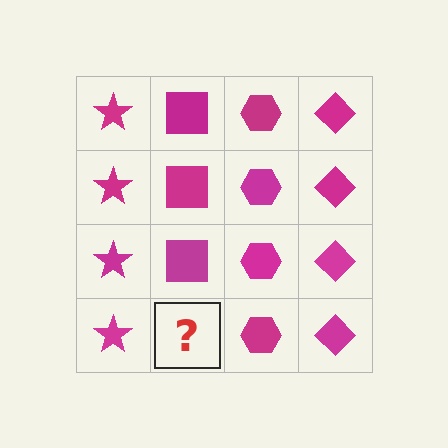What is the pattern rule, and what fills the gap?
The rule is that each column has a consistent shape. The gap should be filled with a magenta square.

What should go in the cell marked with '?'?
The missing cell should contain a magenta square.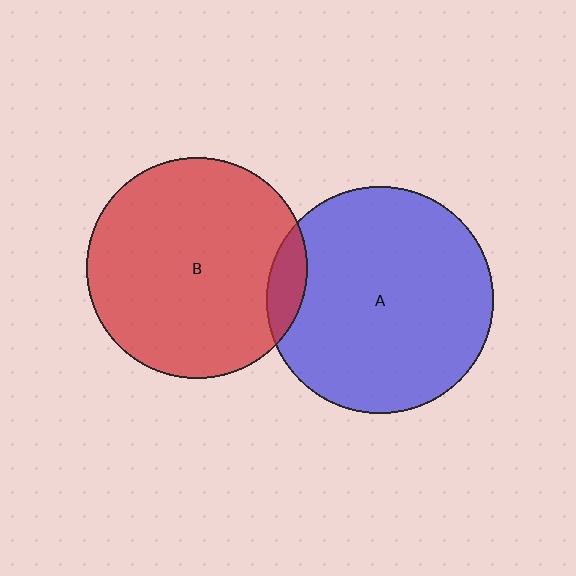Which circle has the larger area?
Circle A (blue).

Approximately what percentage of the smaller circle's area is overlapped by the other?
Approximately 10%.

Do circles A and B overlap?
Yes.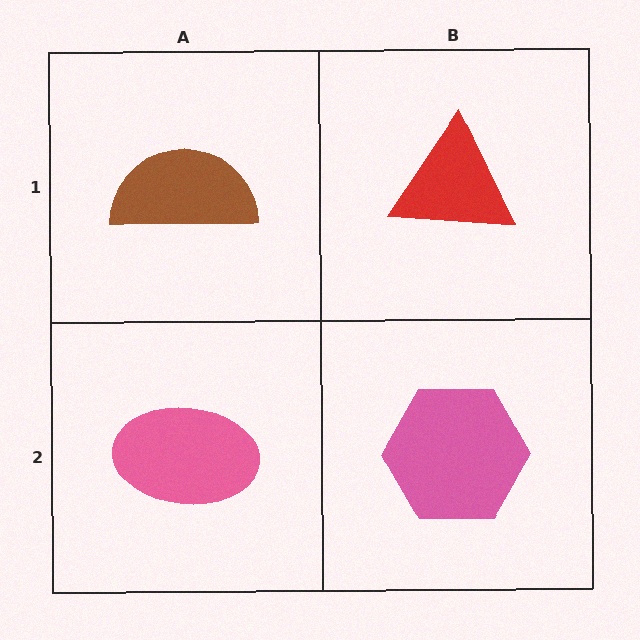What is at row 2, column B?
A pink hexagon.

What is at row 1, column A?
A brown semicircle.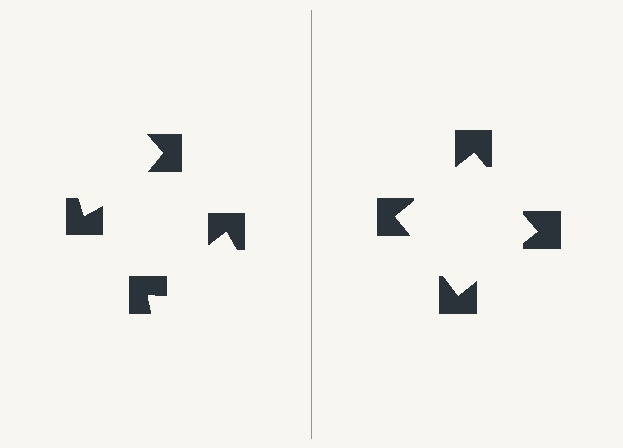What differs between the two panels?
The notched squares are positioned identically on both sides; only the wedge orientations differ. On the right they align to a square; on the left they are misaligned.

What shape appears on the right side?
An illusory square.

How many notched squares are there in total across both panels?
8 — 4 on each side.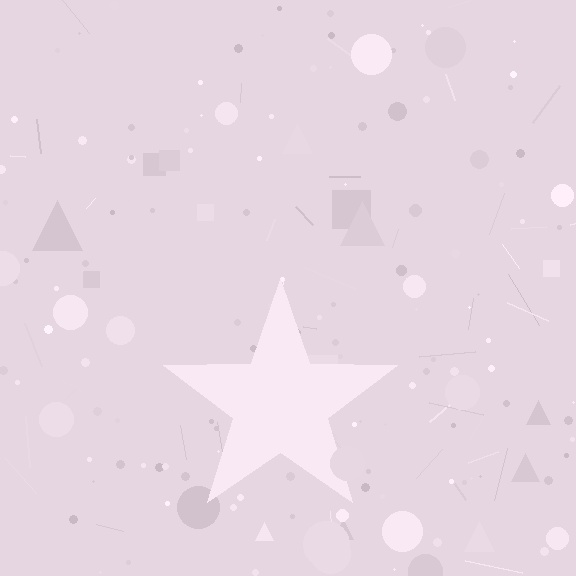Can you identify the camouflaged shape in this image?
The camouflaged shape is a star.